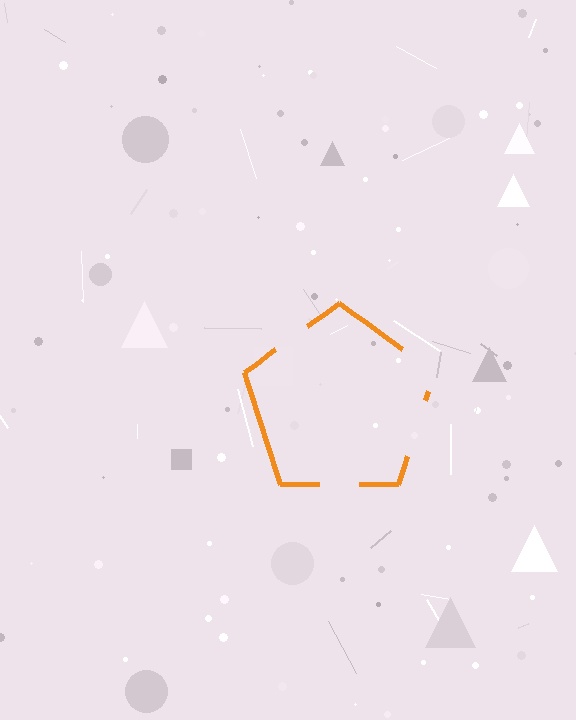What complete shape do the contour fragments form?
The contour fragments form a pentagon.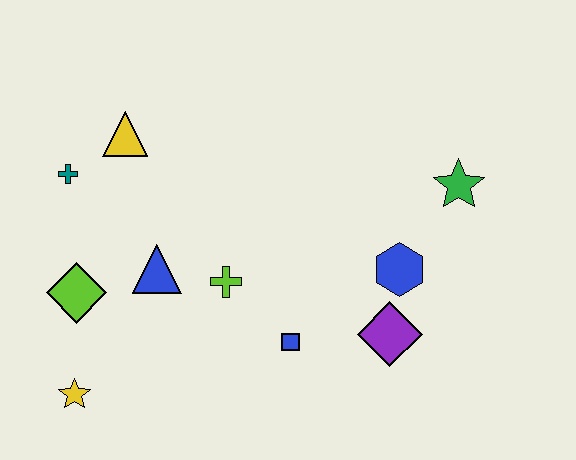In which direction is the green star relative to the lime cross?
The green star is to the right of the lime cross.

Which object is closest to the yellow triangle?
The teal cross is closest to the yellow triangle.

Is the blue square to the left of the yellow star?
No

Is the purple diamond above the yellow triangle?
No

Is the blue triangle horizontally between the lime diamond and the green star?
Yes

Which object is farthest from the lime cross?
The green star is farthest from the lime cross.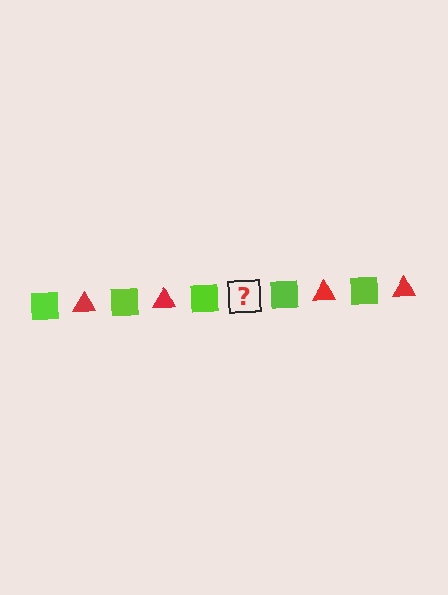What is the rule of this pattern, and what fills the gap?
The rule is that the pattern alternates between lime square and red triangle. The gap should be filled with a red triangle.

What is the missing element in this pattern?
The missing element is a red triangle.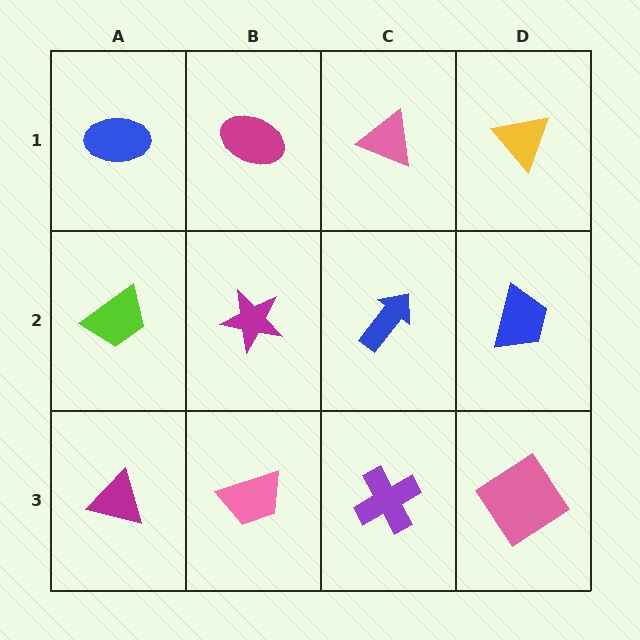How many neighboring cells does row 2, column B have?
4.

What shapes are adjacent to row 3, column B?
A magenta star (row 2, column B), a magenta triangle (row 3, column A), a purple cross (row 3, column C).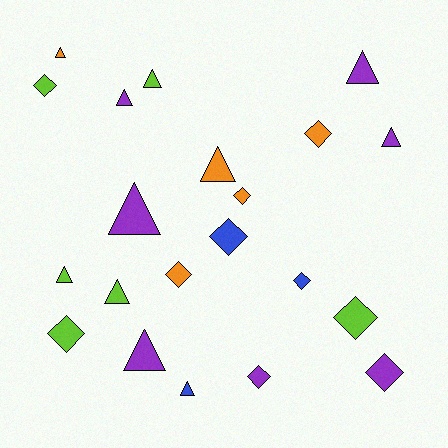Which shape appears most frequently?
Triangle, with 11 objects.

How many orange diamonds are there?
There are 3 orange diamonds.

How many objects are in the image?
There are 21 objects.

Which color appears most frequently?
Purple, with 7 objects.